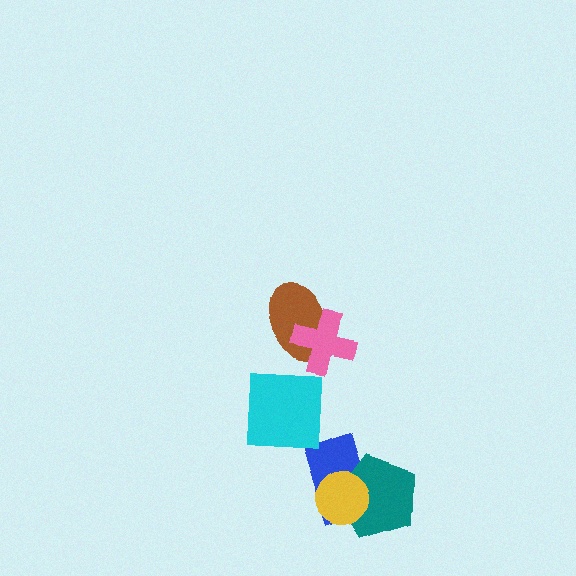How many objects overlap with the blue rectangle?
2 objects overlap with the blue rectangle.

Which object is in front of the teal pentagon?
The yellow circle is in front of the teal pentagon.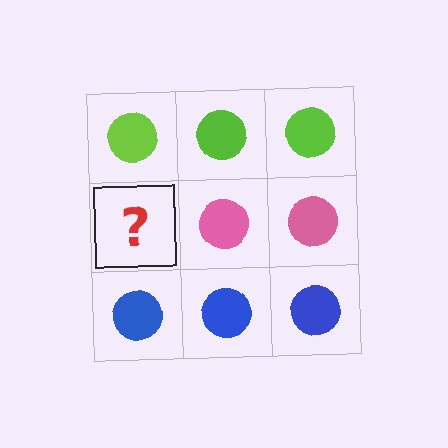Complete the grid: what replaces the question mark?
The question mark should be replaced with a pink circle.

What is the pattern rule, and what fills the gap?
The rule is that each row has a consistent color. The gap should be filled with a pink circle.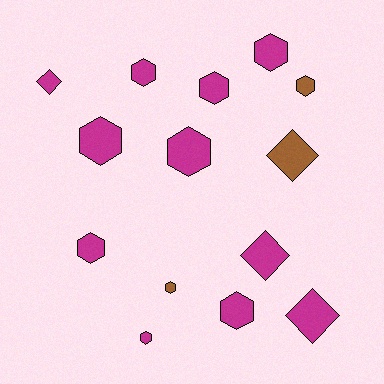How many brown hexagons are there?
There are 2 brown hexagons.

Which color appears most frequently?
Magenta, with 11 objects.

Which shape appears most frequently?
Hexagon, with 10 objects.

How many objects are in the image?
There are 14 objects.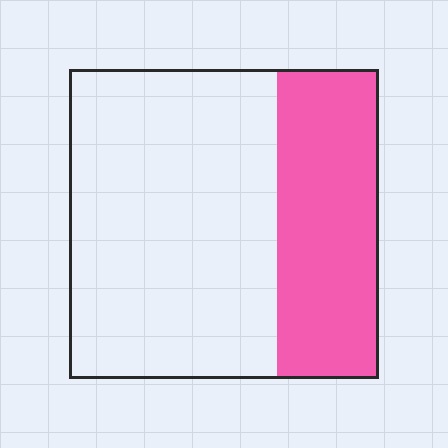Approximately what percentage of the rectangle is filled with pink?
Approximately 35%.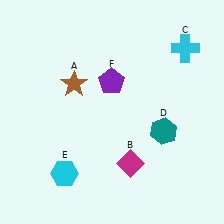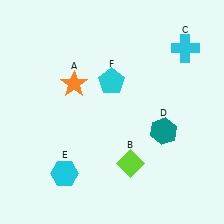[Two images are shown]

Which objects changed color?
A changed from brown to orange. B changed from magenta to lime. F changed from purple to cyan.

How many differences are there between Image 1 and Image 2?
There are 3 differences between the two images.